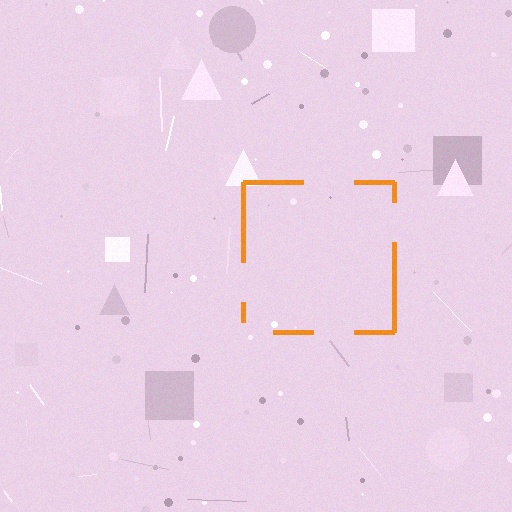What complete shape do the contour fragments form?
The contour fragments form a square.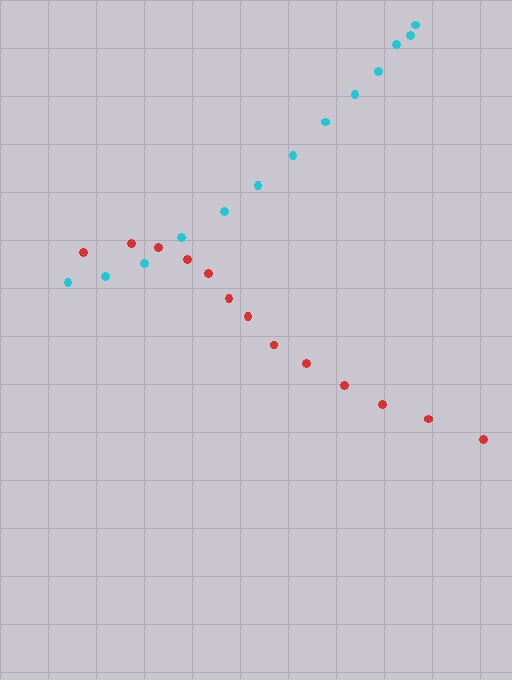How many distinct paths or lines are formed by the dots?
There are 2 distinct paths.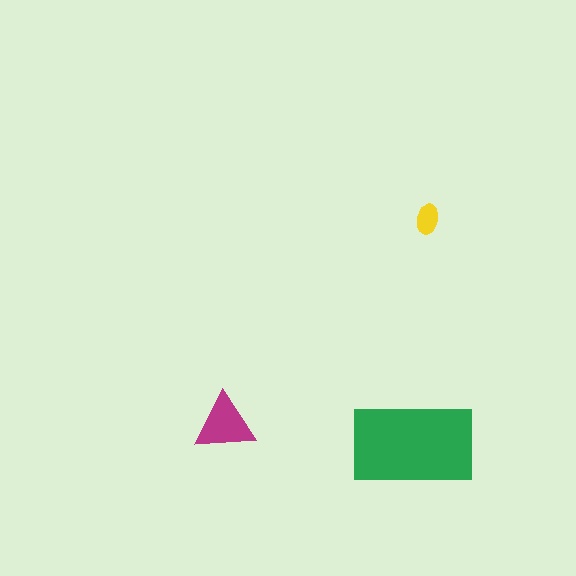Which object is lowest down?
The green rectangle is bottommost.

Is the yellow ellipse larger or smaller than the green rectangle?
Smaller.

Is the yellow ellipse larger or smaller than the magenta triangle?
Smaller.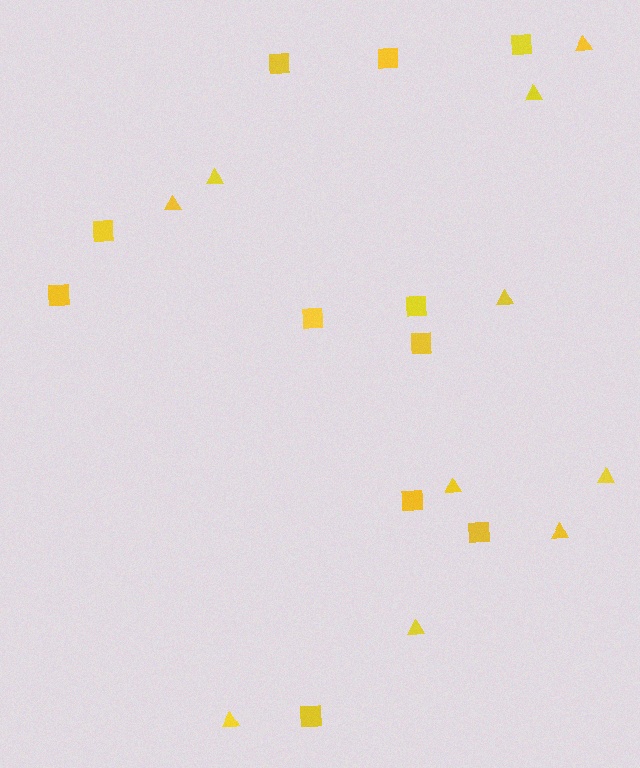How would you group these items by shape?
There are 2 groups: one group of triangles (10) and one group of squares (11).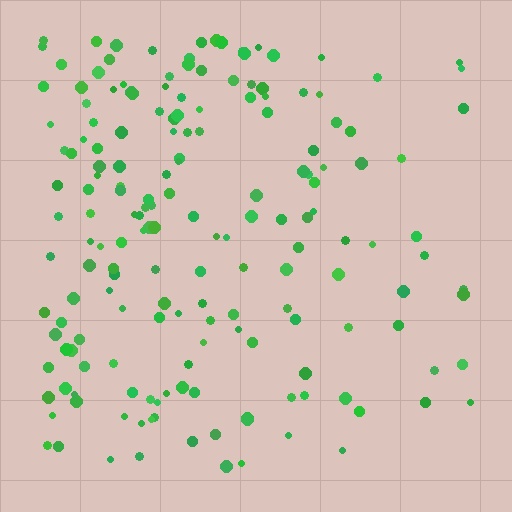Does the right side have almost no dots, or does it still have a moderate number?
Still a moderate number, just noticeably fewer than the left.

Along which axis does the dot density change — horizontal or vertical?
Horizontal.